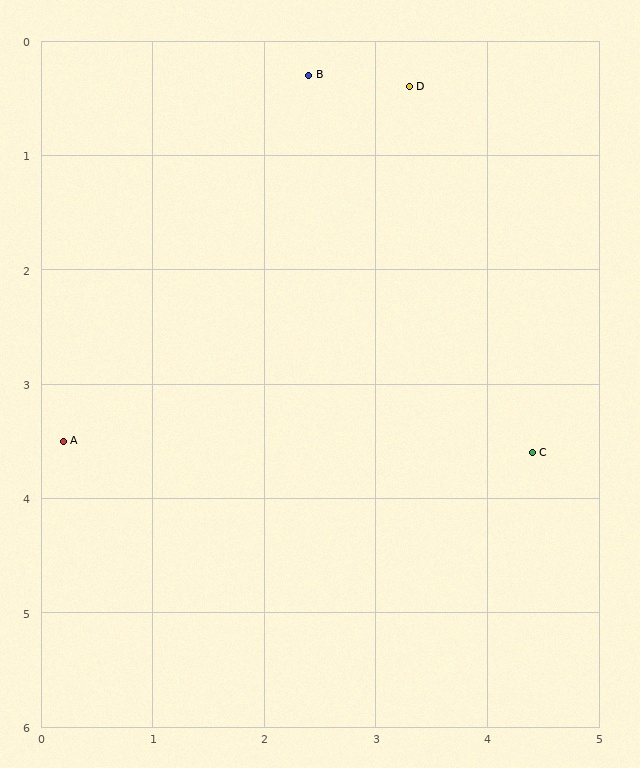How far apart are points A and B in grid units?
Points A and B are about 3.9 grid units apart.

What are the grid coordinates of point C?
Point C is at approximately (4.4, 3.6).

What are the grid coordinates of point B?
Point B is at approximately (2.4, 0.3).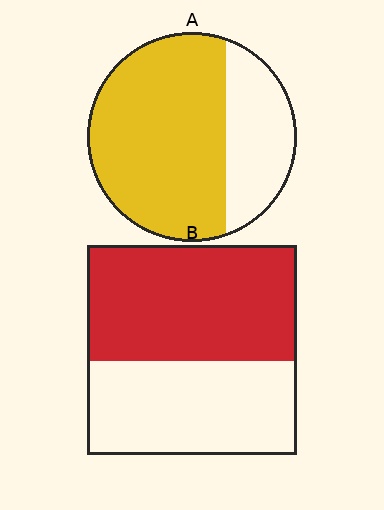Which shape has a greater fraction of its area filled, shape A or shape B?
Shape A.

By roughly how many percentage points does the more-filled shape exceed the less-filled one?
By roughly 15 percentage points (A over B).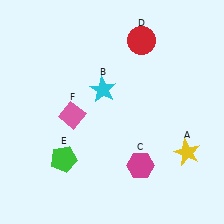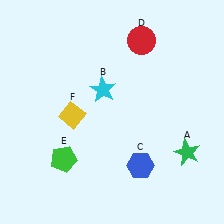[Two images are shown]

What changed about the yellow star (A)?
In Image 1, A is yellow. In Image 2, it changed to green.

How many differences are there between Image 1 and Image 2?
There are 3 differences between the two images.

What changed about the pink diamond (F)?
In Image 1, F is pink. In Image 2, it changed to yellow.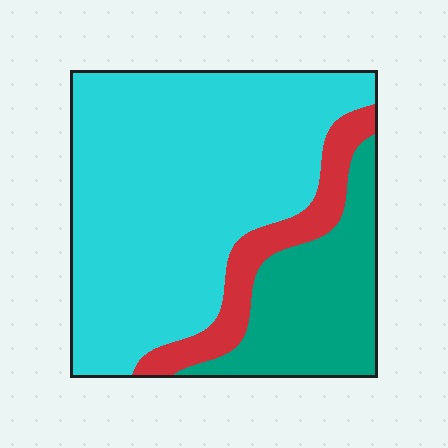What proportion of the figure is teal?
Teal covers roughly 25% of the figure.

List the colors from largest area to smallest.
From largest to smallest: cyan, teal, red.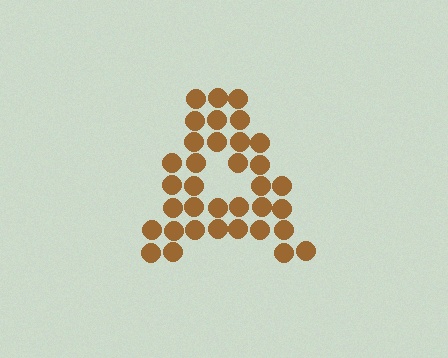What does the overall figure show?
The overall figure shows the letter A.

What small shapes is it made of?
It is made of small circles.